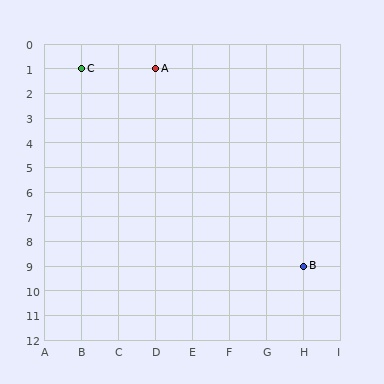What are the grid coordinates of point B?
Point B is at grid coordinates (H, 9).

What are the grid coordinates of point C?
Point C is at grid coordinates (B, 1).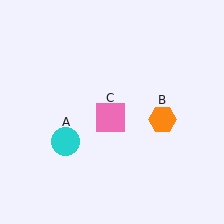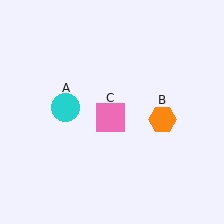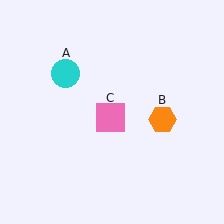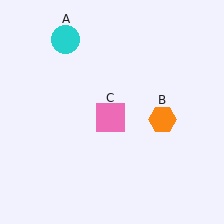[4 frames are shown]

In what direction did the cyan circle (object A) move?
The cyan circle (object A) moved up.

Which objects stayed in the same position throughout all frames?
Orange hexagon (object B) and pink square (object C) remained stationary.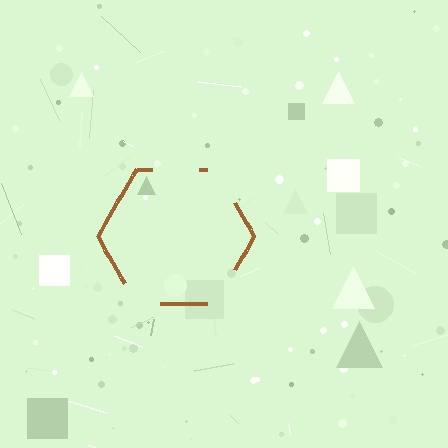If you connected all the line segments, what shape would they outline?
They would outline a hexagon.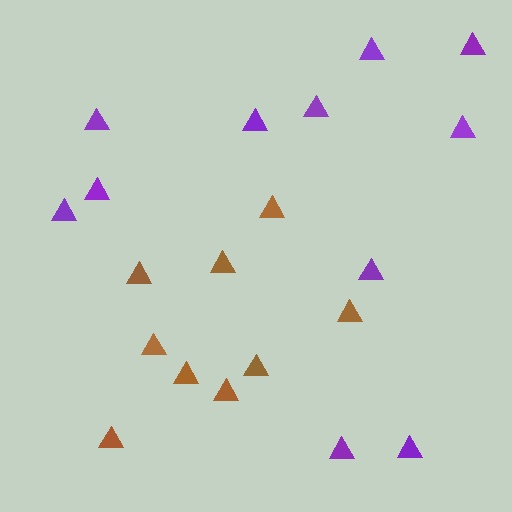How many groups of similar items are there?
There are 2 groups: one group of purple triangles (11) and one group of brown triangles (9).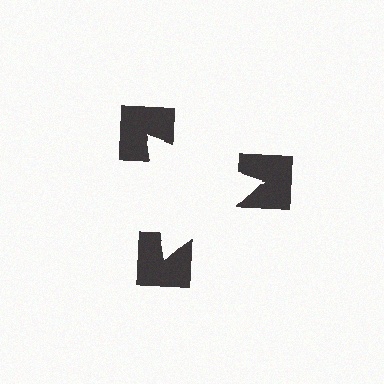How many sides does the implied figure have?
3 sides.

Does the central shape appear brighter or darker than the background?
It typically appears slightly brighter than the background, even though no actual brightness change is drawn.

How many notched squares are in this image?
There are 3 — one at each vertex of the illusory triangle.